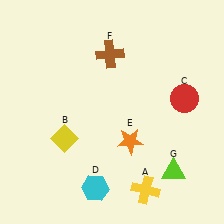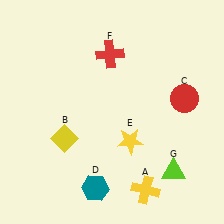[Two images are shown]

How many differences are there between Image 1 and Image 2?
There are 3 differences between the two images.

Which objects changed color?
D changed from cyan to teal. E changed from orange to yellow. F changed from brown to red.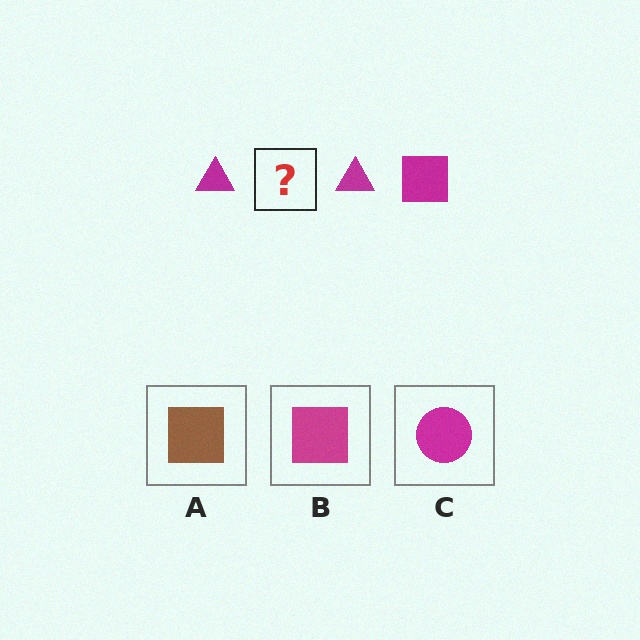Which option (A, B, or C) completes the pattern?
B.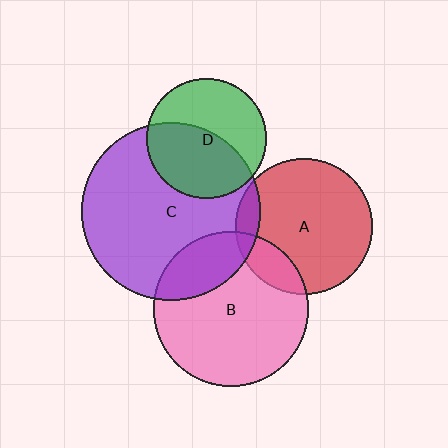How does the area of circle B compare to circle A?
Approximately 1.3 times.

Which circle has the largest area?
Circle C (purple).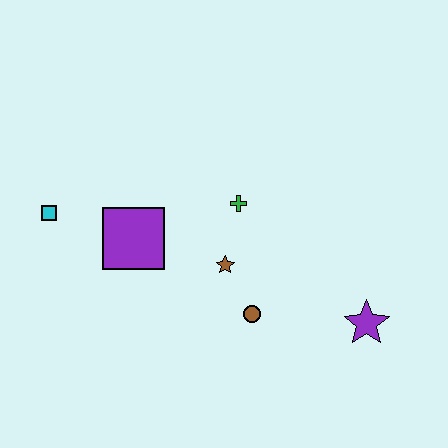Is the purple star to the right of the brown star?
Yes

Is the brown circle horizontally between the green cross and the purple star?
Yes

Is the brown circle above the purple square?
No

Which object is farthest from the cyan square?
The purple star is farthest from the cyan square.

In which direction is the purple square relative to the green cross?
The purple square is to the left of the green cross.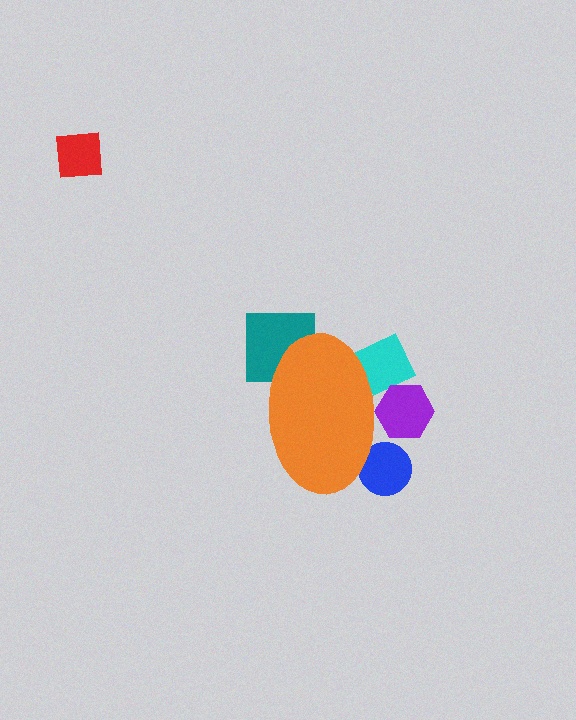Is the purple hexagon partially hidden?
Yes, the purple hexagon is partially hidden behind the orange ellipse.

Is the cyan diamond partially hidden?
Yes, the cyan diamond is partially hidden behind the orange ellipse.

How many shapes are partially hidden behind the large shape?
4 shapes are partially hidden.